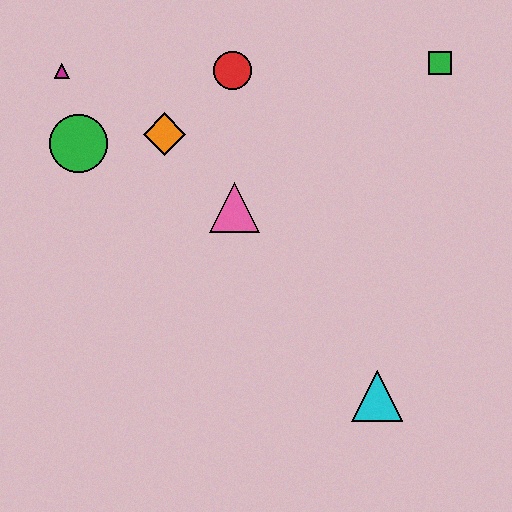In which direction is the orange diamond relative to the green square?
The orange diamond is to the left of the green square.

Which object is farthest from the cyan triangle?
The magenta triangle is farthest from the cyan triangle.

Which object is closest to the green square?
The red circle is closest to the green square.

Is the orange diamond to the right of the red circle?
No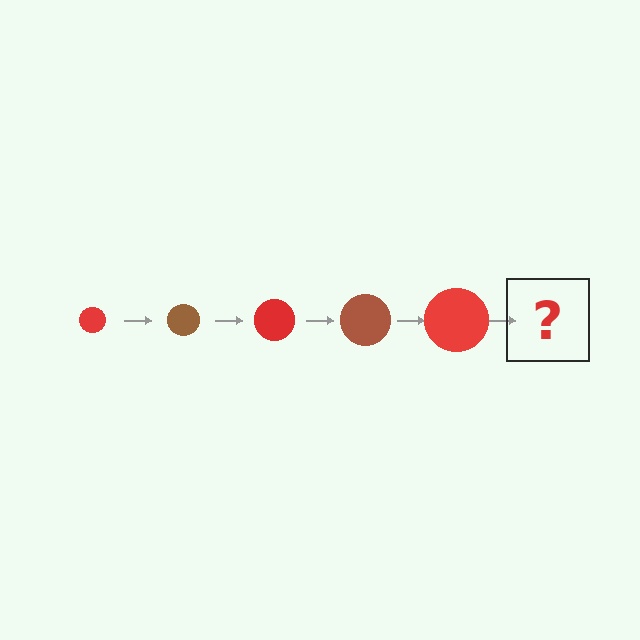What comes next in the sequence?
The next element should be a brown circle, larger than the previous one.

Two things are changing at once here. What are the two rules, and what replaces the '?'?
The two rules are that the circle grows larger each step and the color cycles through red and brown. The '?' should be a brown circle, larger than the previous one.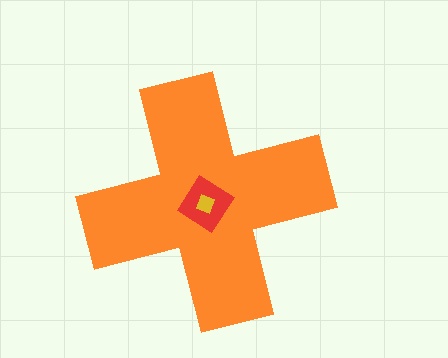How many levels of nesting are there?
3.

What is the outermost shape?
The orange cross.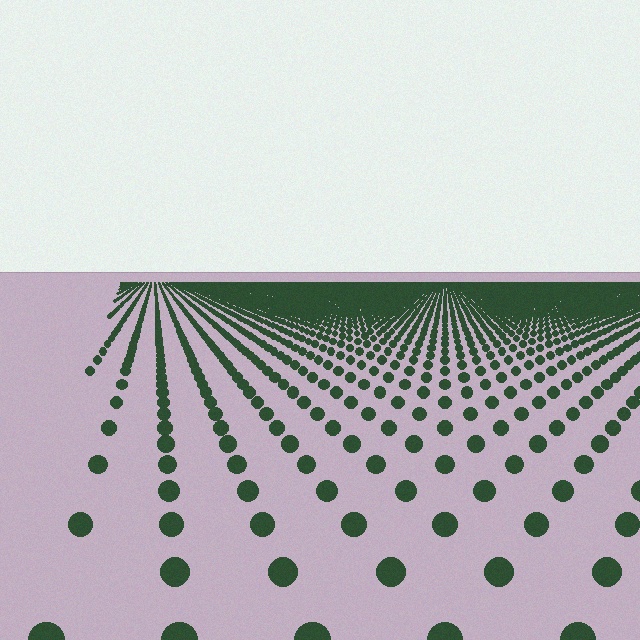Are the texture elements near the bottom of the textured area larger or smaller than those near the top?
Larger. Near the bottom, elements are closer to the viewer and appear at a bigger on-screen size.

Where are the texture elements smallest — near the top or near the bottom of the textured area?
Near the top.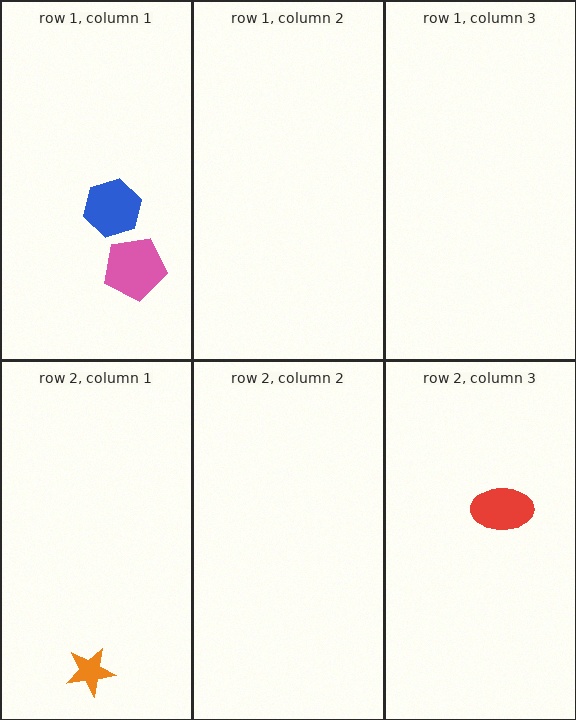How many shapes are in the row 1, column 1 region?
2.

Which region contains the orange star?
The row 2, column 1 region.